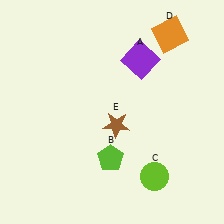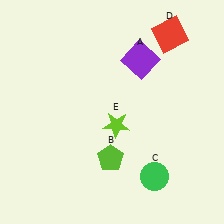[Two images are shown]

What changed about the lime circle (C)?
In Image 1, C is lime. In Image 2, it changed to green.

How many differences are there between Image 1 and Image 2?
There are 3 differences between the two images.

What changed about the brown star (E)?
In Image 1, E is brown. In Image 2, it changed to lime.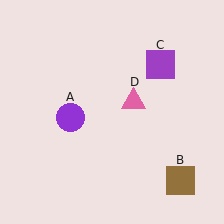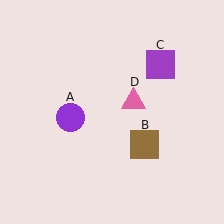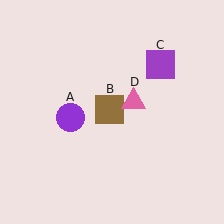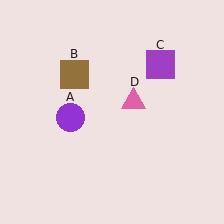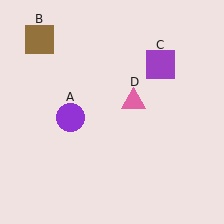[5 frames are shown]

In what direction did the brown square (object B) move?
The brown square (object B) moved up and to the left.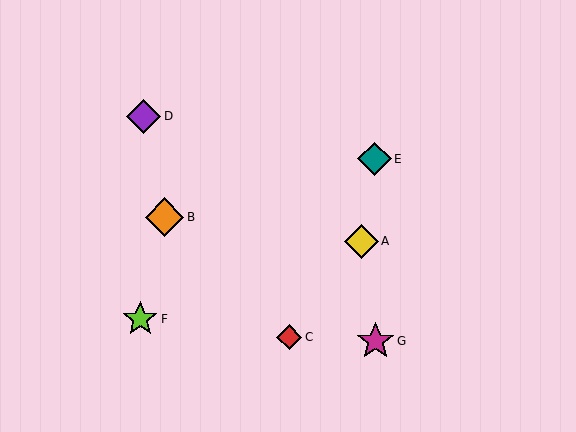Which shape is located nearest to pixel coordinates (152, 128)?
The purple diamond (labeled D) at (144, 116) is nearest to that location.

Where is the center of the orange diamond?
The center of the orange diamond is at (165, 217).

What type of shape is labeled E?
Shape E is a teal diamond.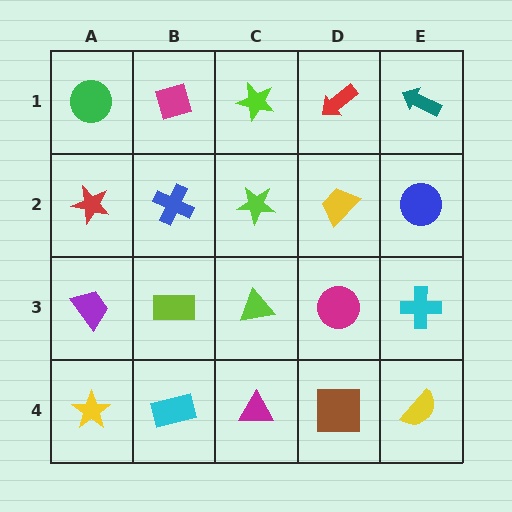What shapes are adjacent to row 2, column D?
A red arrow (row 1, column D), a magenta circle (row 3, column D), a lime star (row 2, column C), a blue circle (row 2, column E).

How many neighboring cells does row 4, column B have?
3.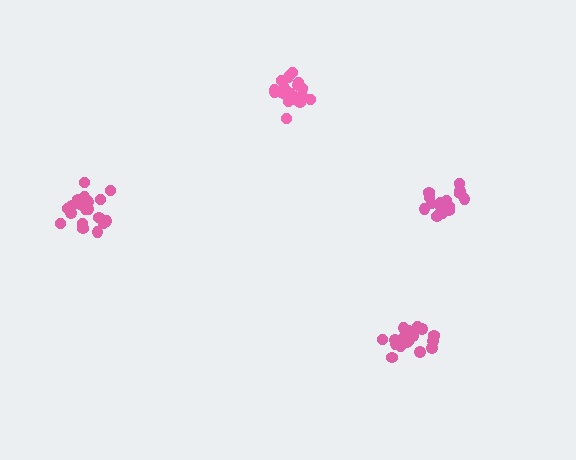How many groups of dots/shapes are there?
There are 4 groups.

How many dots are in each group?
Group 1: 16 dots, Group 2: 19 dots, Group 3: 20 dots, Group 4: 17 dots (72 total).